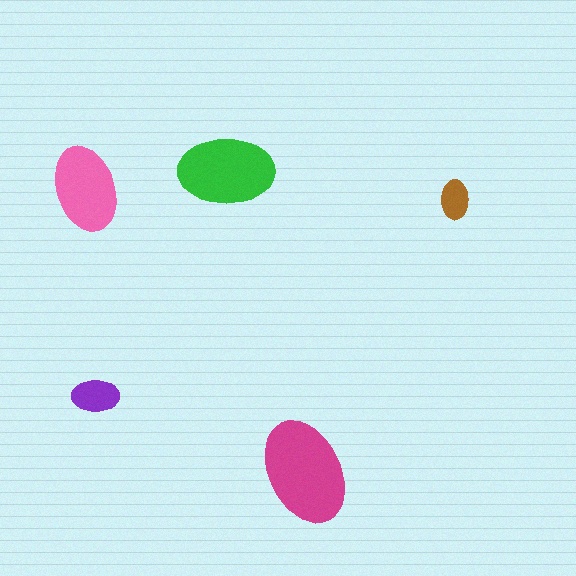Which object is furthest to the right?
The brown ellipse is rightmost.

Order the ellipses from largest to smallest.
the magenta one, the green one, the pink one, the purple one, the brown one.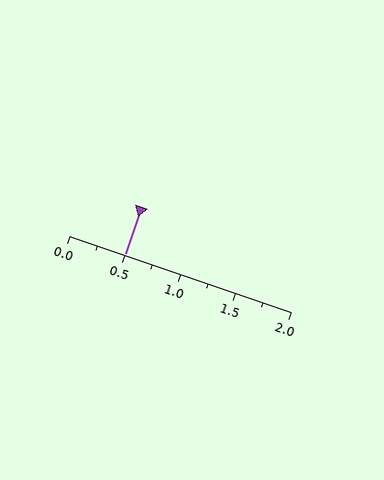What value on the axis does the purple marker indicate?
The marker indicates approximately 0.5.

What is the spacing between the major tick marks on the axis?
The major ticks are spaced 0.5 apart.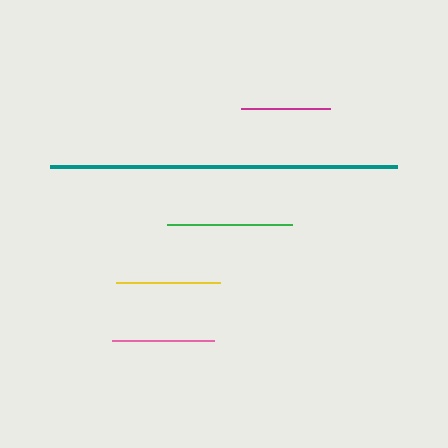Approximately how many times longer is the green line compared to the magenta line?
The green line is approximately 1.4 times the length of the magenta line.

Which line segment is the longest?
The teal line is the longest at approximately 347 pixels.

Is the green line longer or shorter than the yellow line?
The green line is longer than the yellow line.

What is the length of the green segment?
The green segment is approximately 125 pixels long.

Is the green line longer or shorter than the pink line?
The green line is longer than the pink line.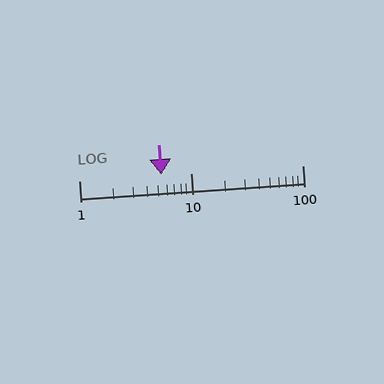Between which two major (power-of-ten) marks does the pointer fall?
The pointer is between 1 and 10.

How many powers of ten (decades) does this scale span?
The scale spans 2 decades, from 1 to 100.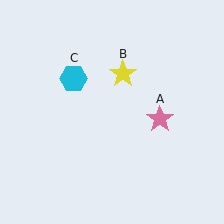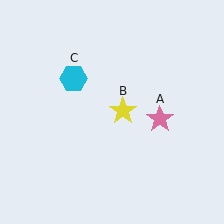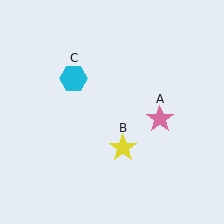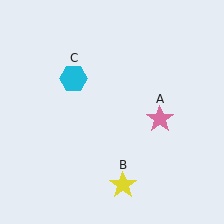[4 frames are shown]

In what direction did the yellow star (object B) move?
The yellow star (object B) moved down.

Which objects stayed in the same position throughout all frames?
Pink star (object A) and cyan hexagon (object C) remained stationary.